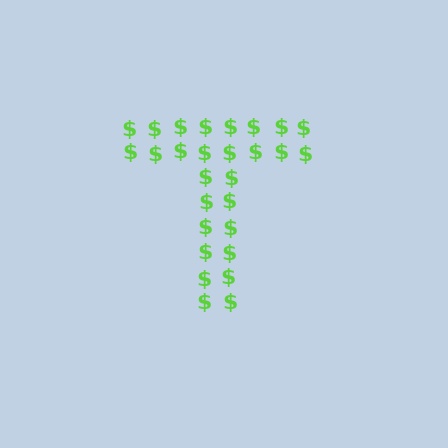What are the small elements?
The small elements are dollar signs.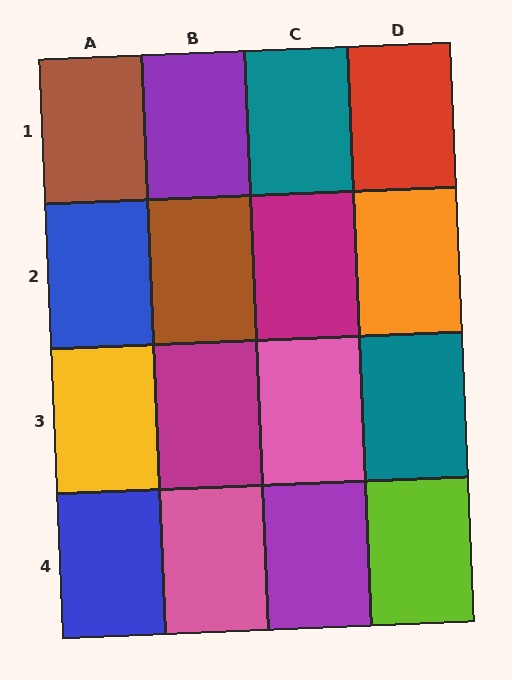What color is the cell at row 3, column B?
Magenta.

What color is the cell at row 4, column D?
Lime.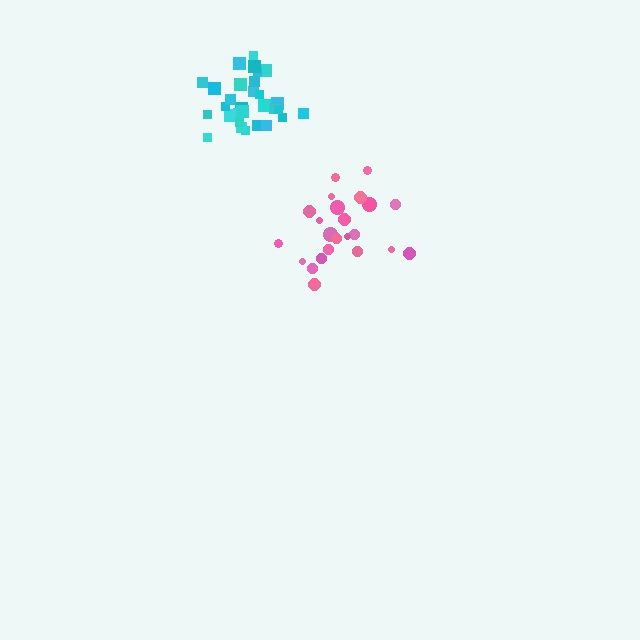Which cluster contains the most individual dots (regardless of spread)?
Cyan (31).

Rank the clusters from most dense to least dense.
cyan, pink.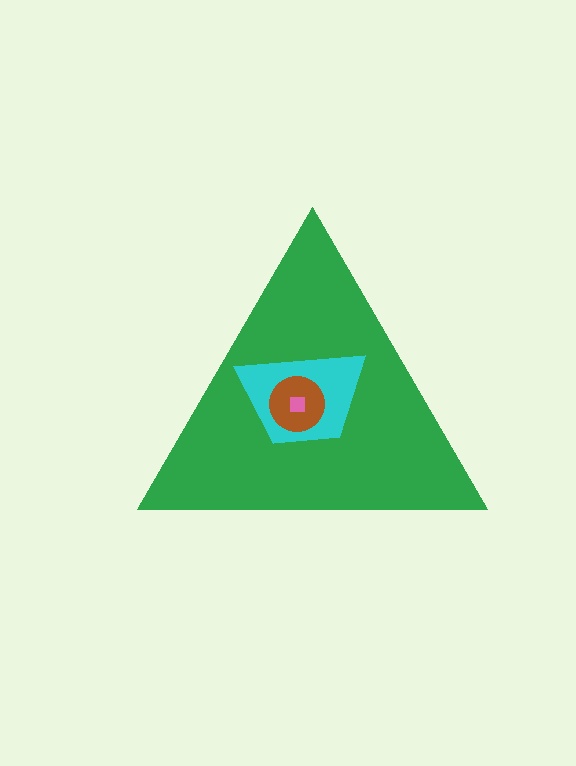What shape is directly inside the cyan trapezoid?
The brown circle.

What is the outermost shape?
The green triangle.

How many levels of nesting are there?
4.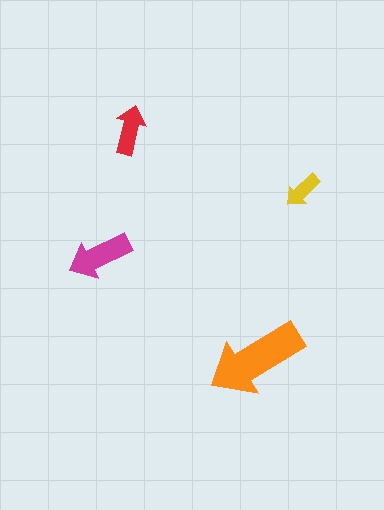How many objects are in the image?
There are 4 objects in the image.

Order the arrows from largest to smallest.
the orange one, the magenta one, the red one, the yellow one.